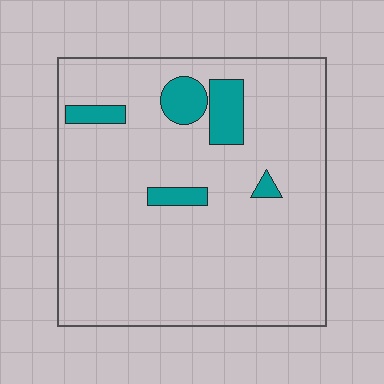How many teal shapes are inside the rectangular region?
5.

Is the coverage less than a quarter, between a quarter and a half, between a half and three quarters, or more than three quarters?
Less than a quarter.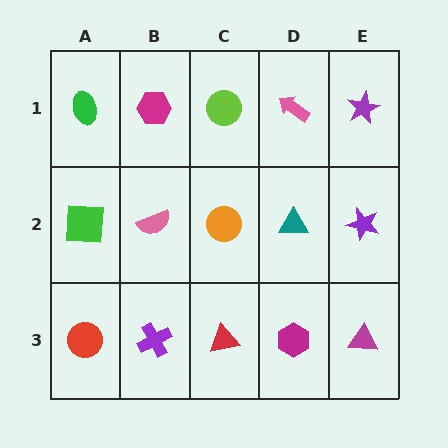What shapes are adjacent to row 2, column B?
A magenta hexagon (row 1, column B), a purple cross (row 3, column B), a green square (row 2, column A), an orange circle (row 2, column C).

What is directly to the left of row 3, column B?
A red circle.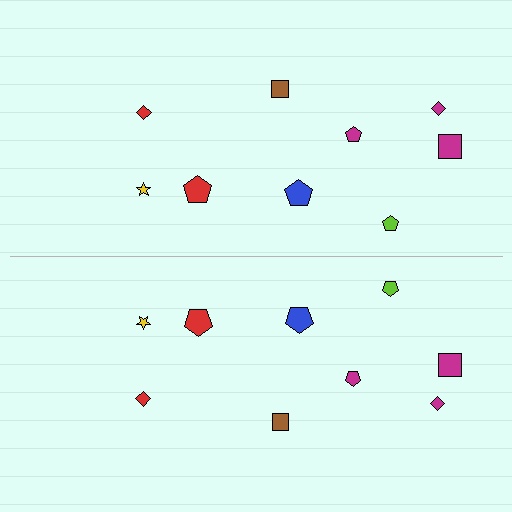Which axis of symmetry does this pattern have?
The pattern has a horizontal axis of symmetry running through the center of the image.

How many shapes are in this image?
There are 18 shapes in this image.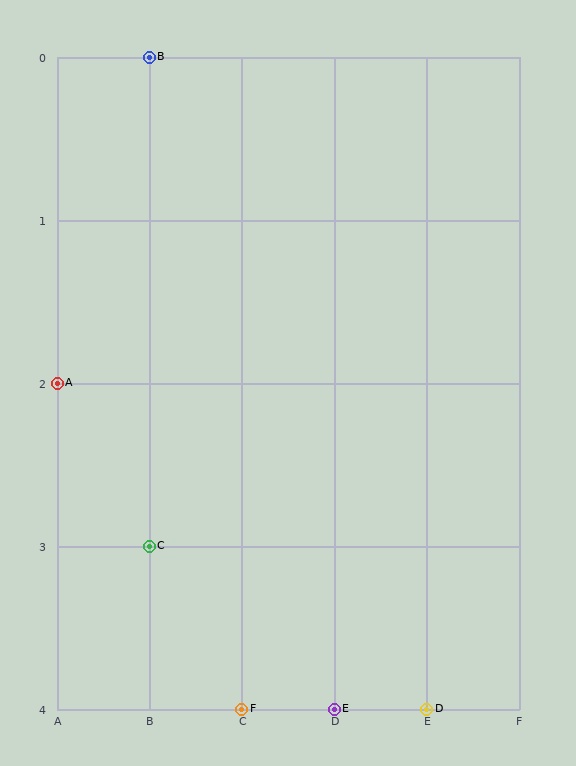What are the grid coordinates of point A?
Point A is at grid coordinates (A, 2).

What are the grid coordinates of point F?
Point F is at grid coordinates (C, 4).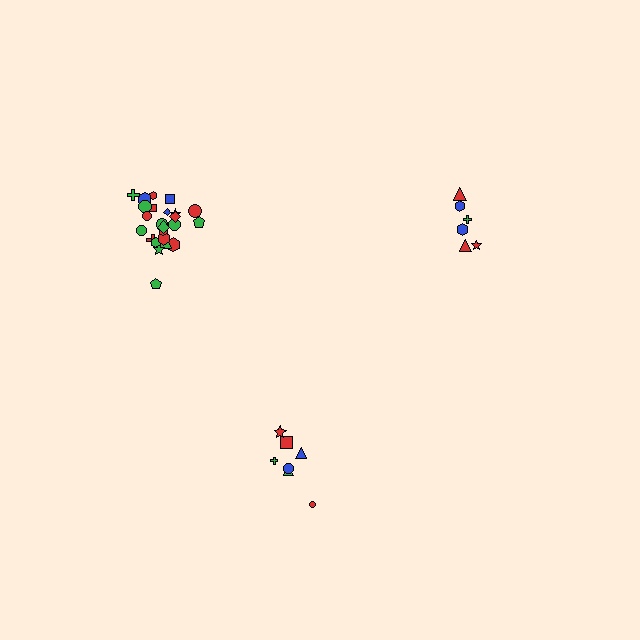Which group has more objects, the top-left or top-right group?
The top-left group.